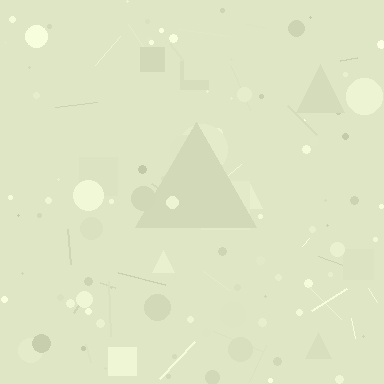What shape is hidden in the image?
A triangle is hidden in the image.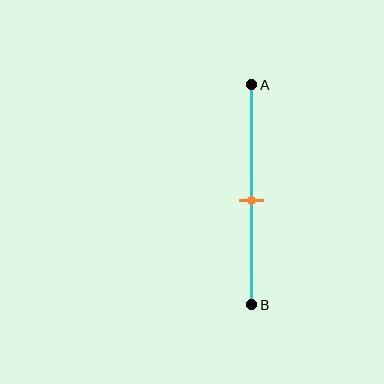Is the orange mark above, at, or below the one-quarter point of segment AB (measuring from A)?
The orange mark is below the one-quarter point of segment AB.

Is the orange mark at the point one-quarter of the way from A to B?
No, the mark is at about 55% from A, not at the 25% one-quarter point.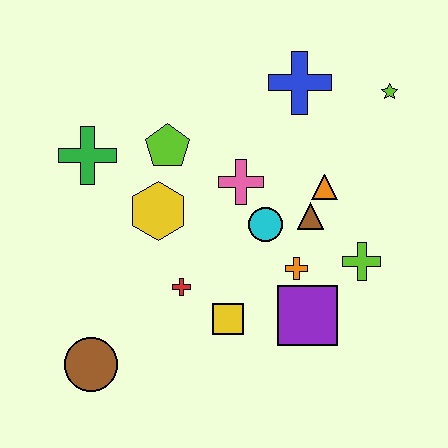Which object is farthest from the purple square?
The green cross is farthest from the purple square.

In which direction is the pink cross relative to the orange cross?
The pink cross is above the orange cross.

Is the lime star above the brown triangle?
Yes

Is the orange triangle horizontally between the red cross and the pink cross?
No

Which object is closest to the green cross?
The lime pentagon is closest to the green cross.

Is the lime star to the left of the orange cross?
No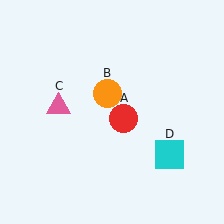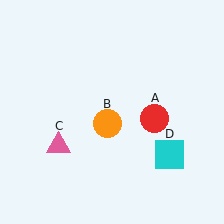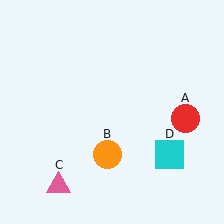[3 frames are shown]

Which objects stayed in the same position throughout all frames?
Cyan square (object D) remained stationary.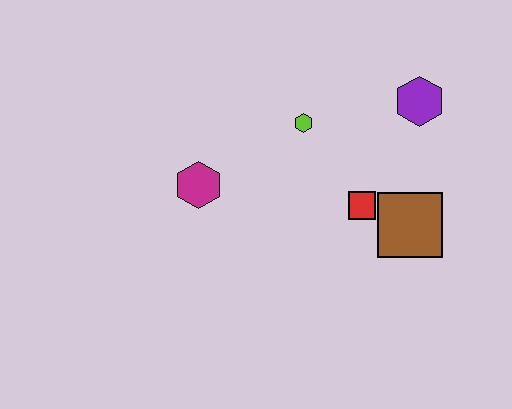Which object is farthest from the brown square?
The magenta hexagon is farthest from the brown square.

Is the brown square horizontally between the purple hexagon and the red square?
Yes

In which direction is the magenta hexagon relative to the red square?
The magenta hexagon is to the left of the red square.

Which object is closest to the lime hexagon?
The red square is closest to the lime hexagon.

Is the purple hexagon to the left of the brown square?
No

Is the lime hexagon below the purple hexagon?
Yes